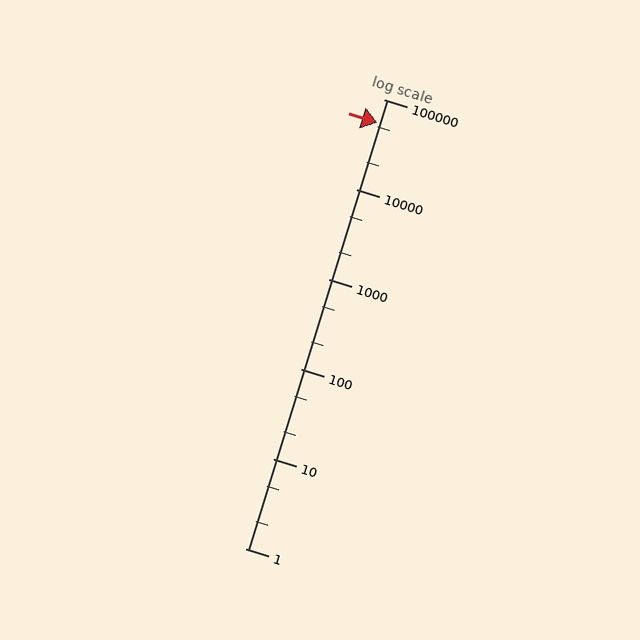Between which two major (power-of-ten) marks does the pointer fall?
The pointer is between 10000 and 100000.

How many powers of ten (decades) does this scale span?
The scale spans 5 decades, from 1 to 100000.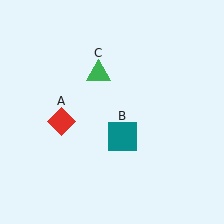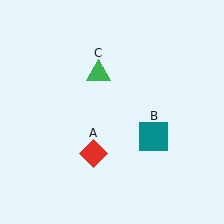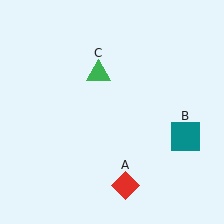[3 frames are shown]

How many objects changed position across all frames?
2 objects changed position: red diamond (object A), teal square (object B).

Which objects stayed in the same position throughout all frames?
Green triangle (object C) remained stationary.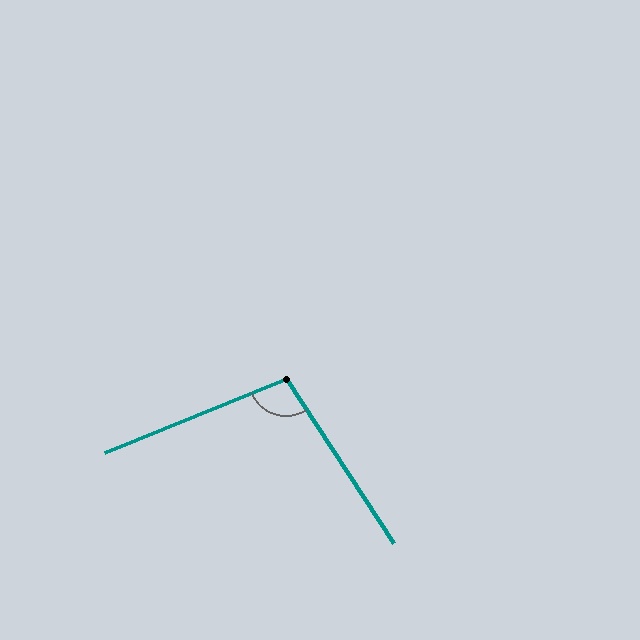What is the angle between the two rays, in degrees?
Approximately 101 degrees.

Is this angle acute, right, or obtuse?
It is obtuse.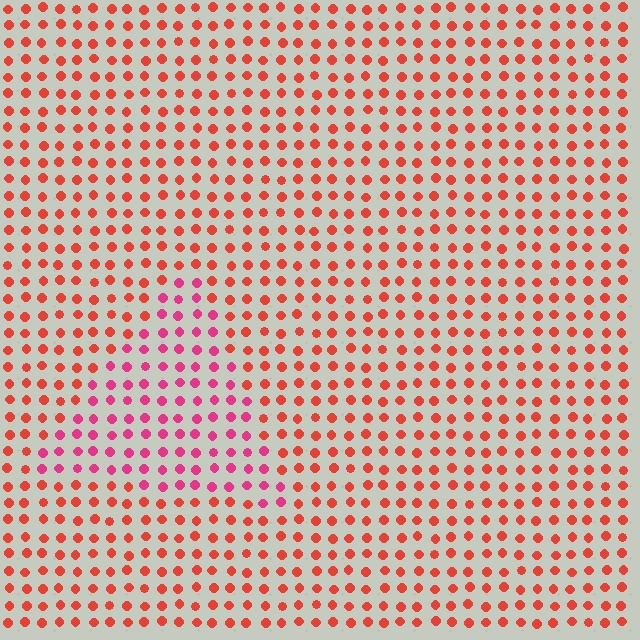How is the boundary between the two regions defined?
The boundary is defined purely by a slight shift in hue (about 33 degrees). Spacing, size, and orientation are identical on both sides.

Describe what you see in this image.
The image is filled with small red elements in a uniform arrangement. A triangle-shaped region is visible where the elements are tinted to a slightly different hue, forming a subtle color boundary.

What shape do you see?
I see a triangle.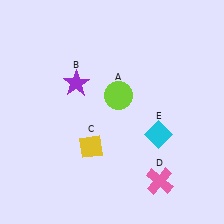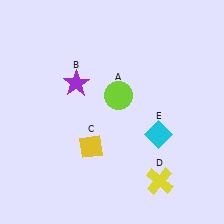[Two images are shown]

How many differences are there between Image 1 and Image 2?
There is 1 difference between the two images.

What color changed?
The cross (D) changed from pink in Image 1 to yellow in Image 2.